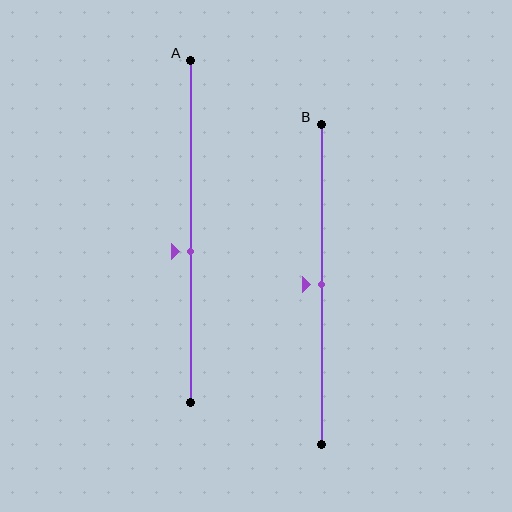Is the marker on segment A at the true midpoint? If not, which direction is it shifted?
No, the marker on segment A is shifted downward by about 6% of the segment length.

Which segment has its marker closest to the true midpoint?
Segment B has its marker closest to the true midpoint.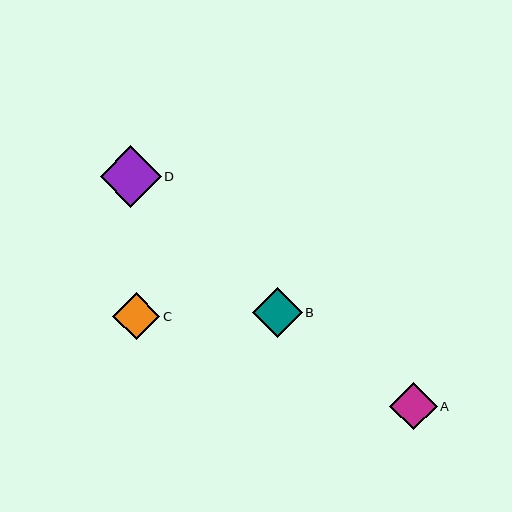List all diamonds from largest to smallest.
From largest to smallest: D, B, A, C.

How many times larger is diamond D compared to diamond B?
Diamond D is approximately 1.2 times the size of diamond B.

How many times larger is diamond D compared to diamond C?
Diamond D is approximately 1.3 times the size of diamond C.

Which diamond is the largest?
Diamond D is the largest with a size of approximately 61 pixels.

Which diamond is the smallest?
Diamond C is the smallest with a size of approximately 47 pixels.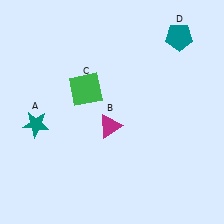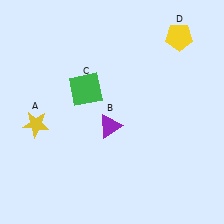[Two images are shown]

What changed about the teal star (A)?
In Image 1, A is teal. In Image 2, it changed to yellow.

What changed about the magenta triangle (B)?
In Image 1, B is magenta. In Image 2, it changed to purple.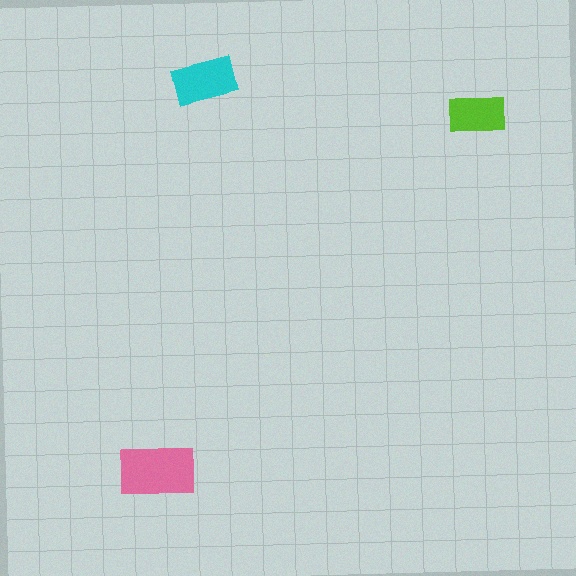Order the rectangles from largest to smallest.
the pink one, the cyan one, the lime one.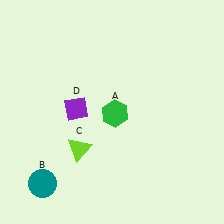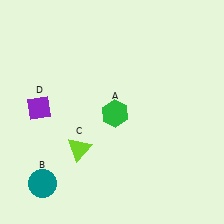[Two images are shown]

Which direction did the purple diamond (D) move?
The purple diamond (D) moved left.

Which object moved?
The purple diamond (D) moved left.